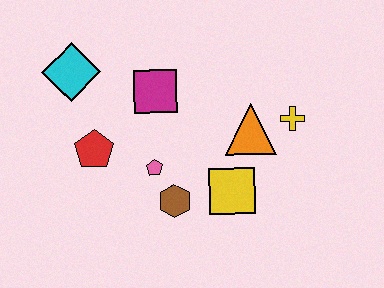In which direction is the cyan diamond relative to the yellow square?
The cyan diamond is to the left of the yellow square.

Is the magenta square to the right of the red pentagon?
Yes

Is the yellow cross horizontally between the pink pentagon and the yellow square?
No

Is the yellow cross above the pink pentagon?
Yes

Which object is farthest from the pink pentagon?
The yellow cross is farthest from the pink pentagon.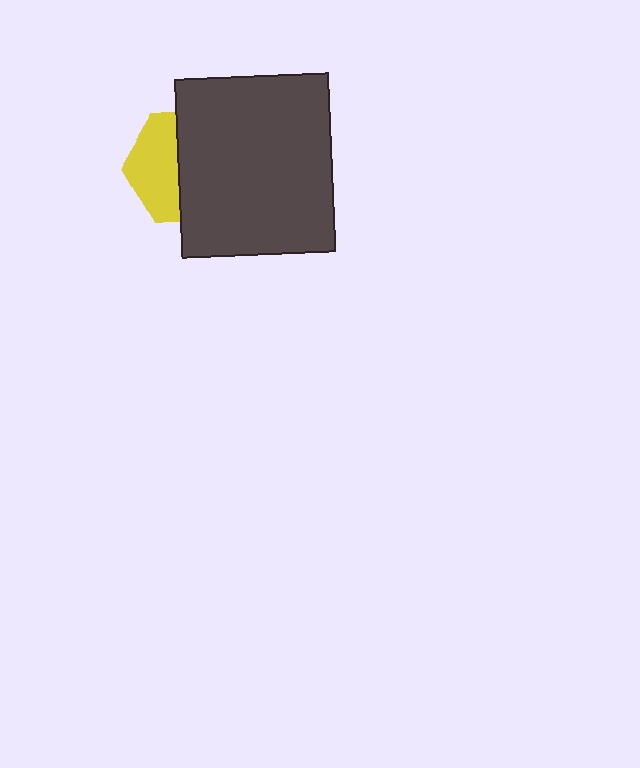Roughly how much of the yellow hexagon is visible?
A small part of it is visible (roughly 43%).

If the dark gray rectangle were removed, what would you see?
You would see the complete yellow hexagon.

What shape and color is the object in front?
The object in front is a dark gray rectangle.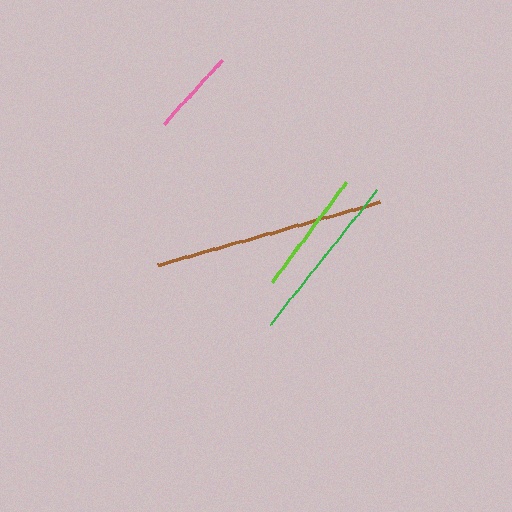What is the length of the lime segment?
The lime segment is approximately 124 pixels long.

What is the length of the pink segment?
The pink segment is approximately 87 pixels long.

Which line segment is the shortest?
The pink line is the shortest at approximately 87 pixels.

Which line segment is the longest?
The brown line is the longest at approximately 232 pixels.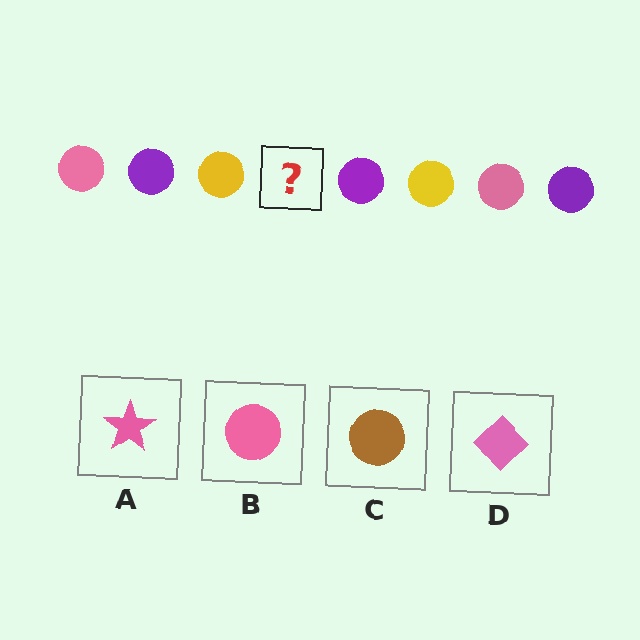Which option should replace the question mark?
Option B.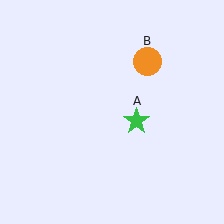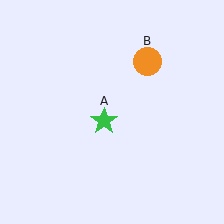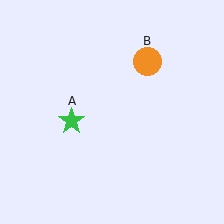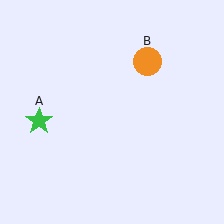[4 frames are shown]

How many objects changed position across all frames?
1 object changed position: green star (object A).